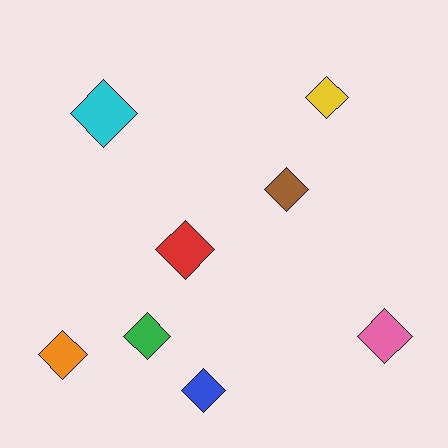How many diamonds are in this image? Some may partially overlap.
There are 8 diamonds.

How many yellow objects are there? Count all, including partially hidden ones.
There is 1 yellow object.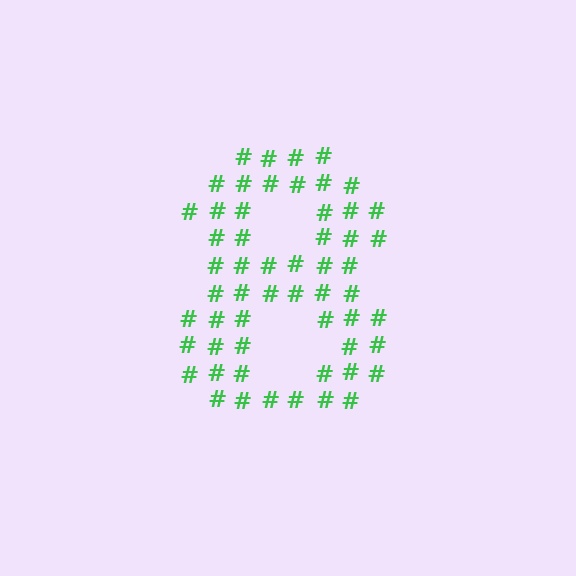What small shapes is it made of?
It is made of small hash symbols.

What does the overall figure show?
The overall figure shows the digit 8.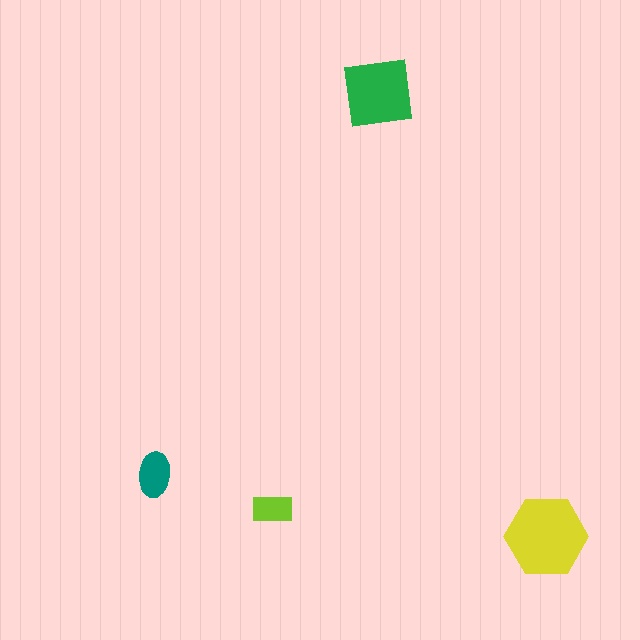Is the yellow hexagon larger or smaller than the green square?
Larger.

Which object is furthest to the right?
The yellow hexagon is rightmost.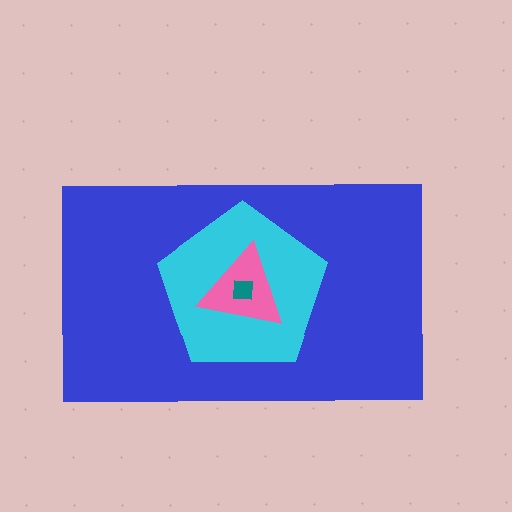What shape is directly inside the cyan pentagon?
The pink triangle.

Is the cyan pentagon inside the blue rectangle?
Yes.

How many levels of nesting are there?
4.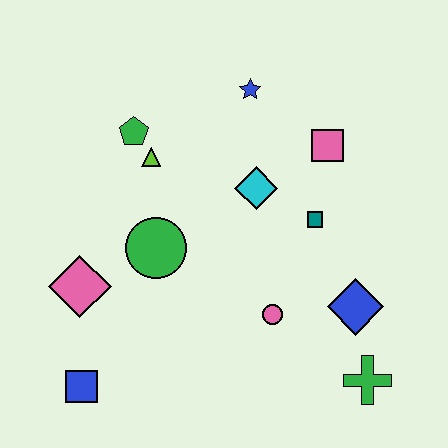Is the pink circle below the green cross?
No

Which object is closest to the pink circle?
The blue diamond is closest to the pink circle.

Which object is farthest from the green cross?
The green pentagon is farthest from the green cross.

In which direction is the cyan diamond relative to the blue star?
The cyan diamond is below the blue star.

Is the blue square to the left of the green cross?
Yes